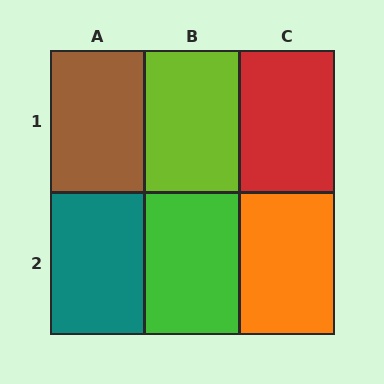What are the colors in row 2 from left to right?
Teal, green, orange.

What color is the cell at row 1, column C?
Red.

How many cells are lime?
1 cell is lime.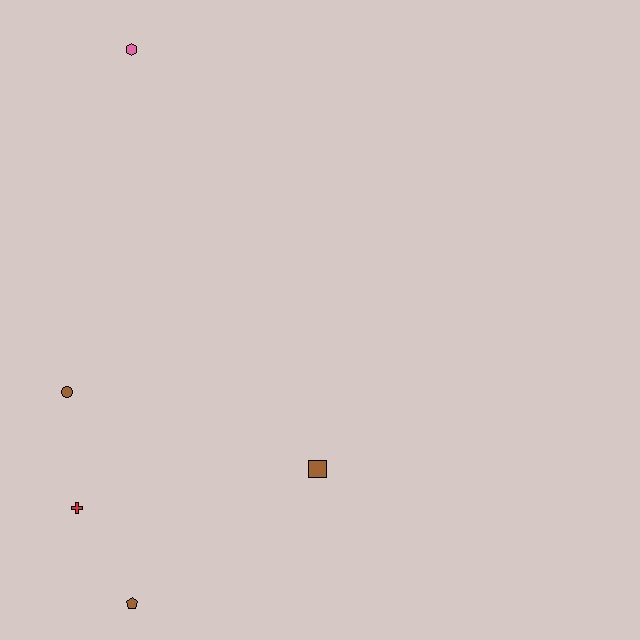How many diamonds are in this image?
There are no diamonds.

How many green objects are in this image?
There are no green objects.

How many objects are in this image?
There are 5 objects.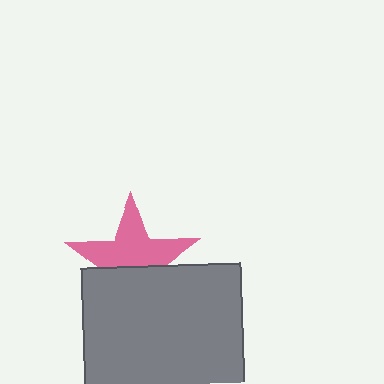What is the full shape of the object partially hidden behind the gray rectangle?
The partially hidden object is a pink star.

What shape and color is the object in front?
The object in front is a gray rectangle.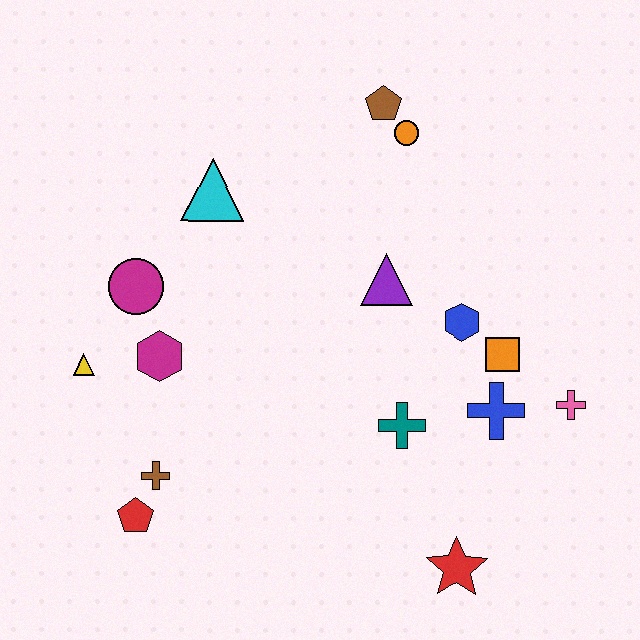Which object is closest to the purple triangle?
The blue hexagon is closest to the purple triangle.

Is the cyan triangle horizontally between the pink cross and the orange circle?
No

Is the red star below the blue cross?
Yes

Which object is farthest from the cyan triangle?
The red star is farthest from the cyan triangle.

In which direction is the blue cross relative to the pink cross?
The blue cross is to the left of the pink cross.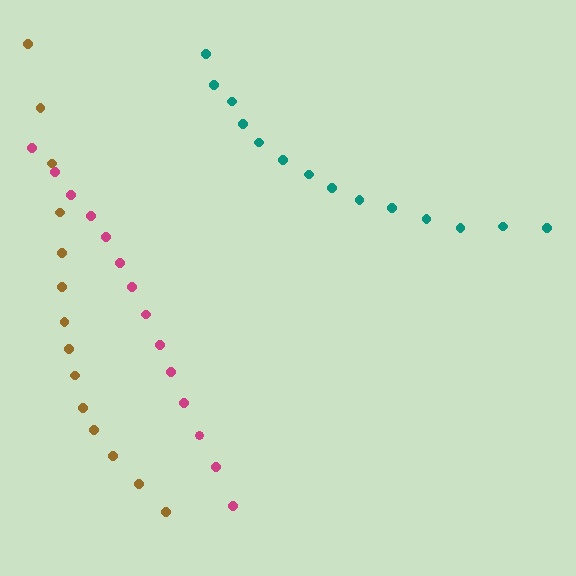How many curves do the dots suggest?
There are 3 distinct paths.